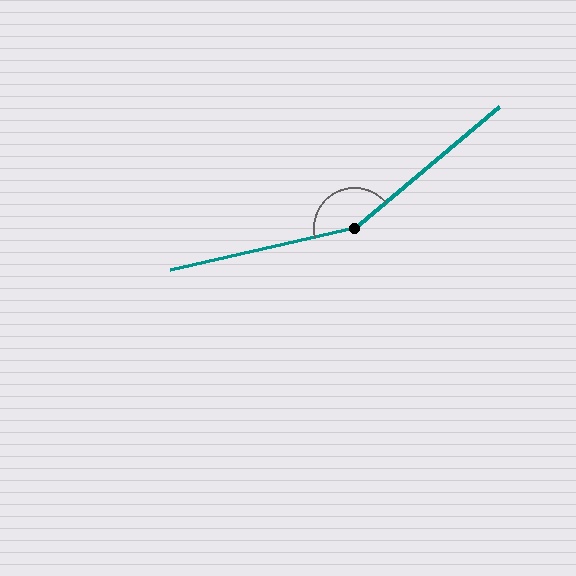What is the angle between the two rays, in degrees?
Approximately 153 degrees.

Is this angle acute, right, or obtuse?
It is obtuse.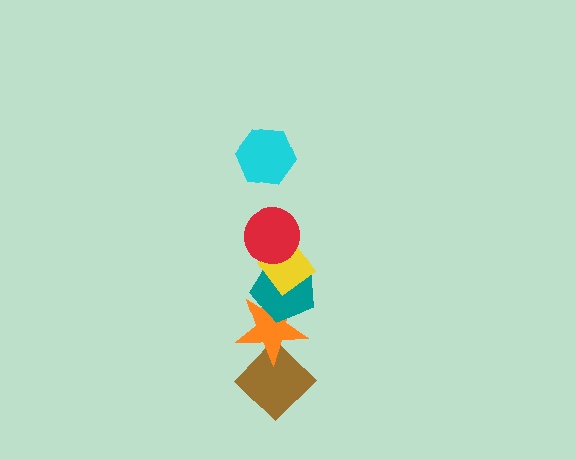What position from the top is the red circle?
The red circle is 2nd from the top.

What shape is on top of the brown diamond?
The orange star is on top of the brown diamond.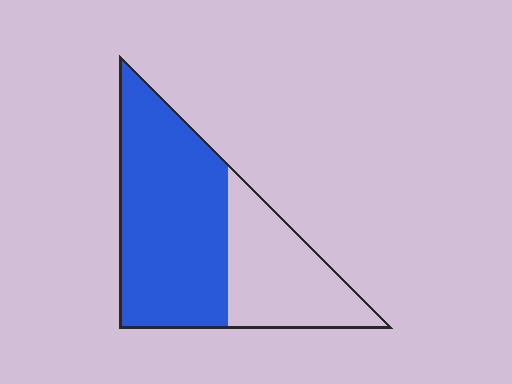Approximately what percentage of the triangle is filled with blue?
Approximately 65%.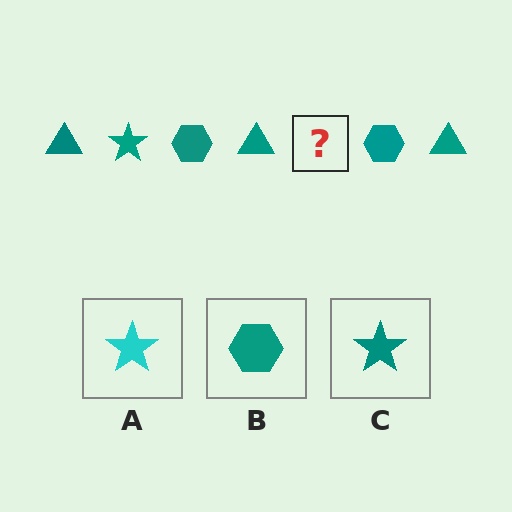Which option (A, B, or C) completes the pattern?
C.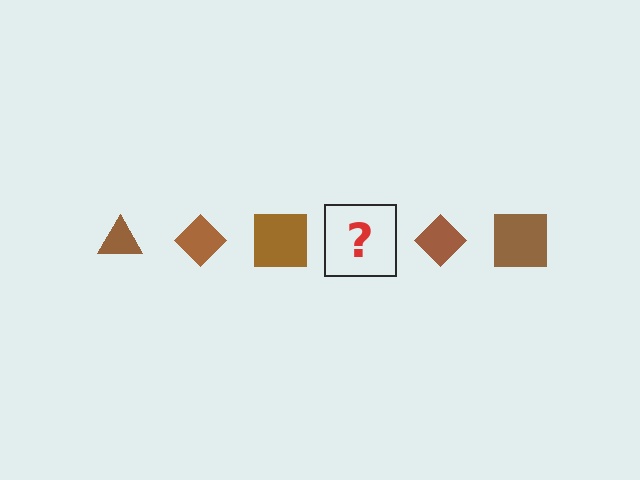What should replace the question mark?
The question mark should be replaced with a brown triangle.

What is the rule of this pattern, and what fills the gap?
The rule is that the pattern cycles through triangle, diamond, square shapes in brown. The gap should be filled with a brown triangle.